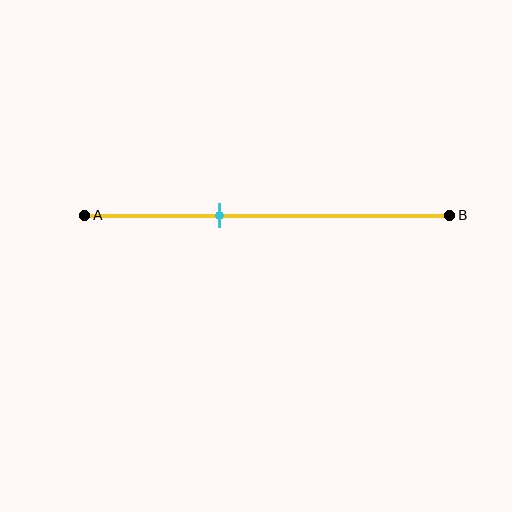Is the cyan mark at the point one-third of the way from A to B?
No, the mark is at about 35% from A, not at the 33% one-third point.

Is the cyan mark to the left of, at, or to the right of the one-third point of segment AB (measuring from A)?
The cyan mark is to the right of the one-third point of segment AB.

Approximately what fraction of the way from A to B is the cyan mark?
The cyan mark is approximately 35% of the way from A to B.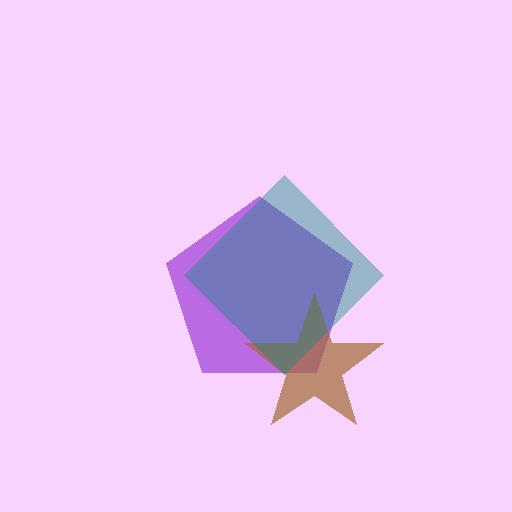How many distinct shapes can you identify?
There are 3 distinct shapes: a purple pentagon, a brown star, a teal diamond.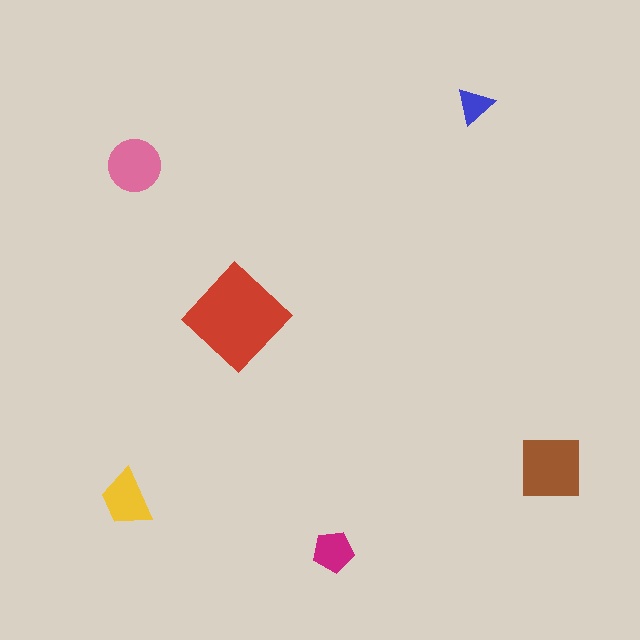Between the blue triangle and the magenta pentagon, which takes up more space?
The magenta pentagon.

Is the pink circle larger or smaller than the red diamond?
Smaller.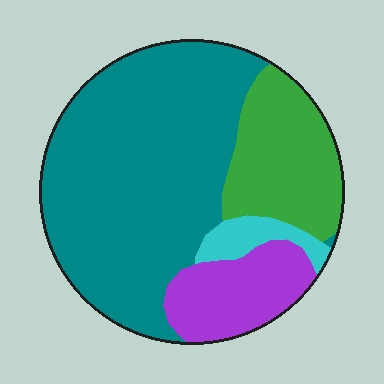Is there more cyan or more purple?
Purple.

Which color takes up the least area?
Cyan, at roughly 5%.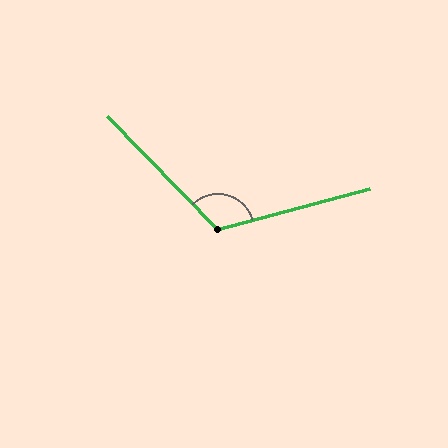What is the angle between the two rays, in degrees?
Approximately 119 degrees.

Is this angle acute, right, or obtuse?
It is obtuse.